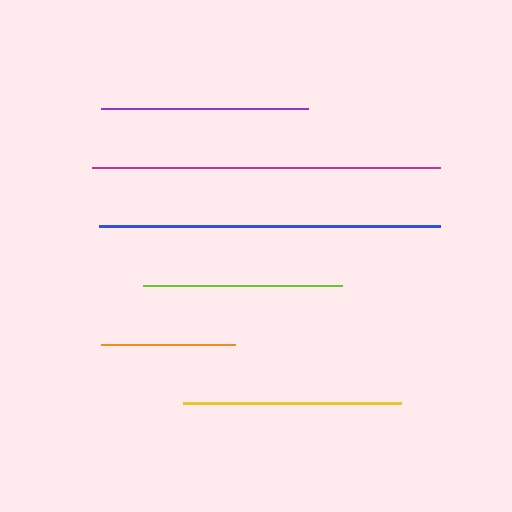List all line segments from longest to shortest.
From longest to shortest: magenta, blue, yellow, purple, lime, orange.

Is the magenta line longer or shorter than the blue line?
The magenta line is longer than the blue line.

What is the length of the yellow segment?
The yellow segment is approximately 219 pixels long.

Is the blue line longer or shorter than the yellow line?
The blue line is longer than the yellow line.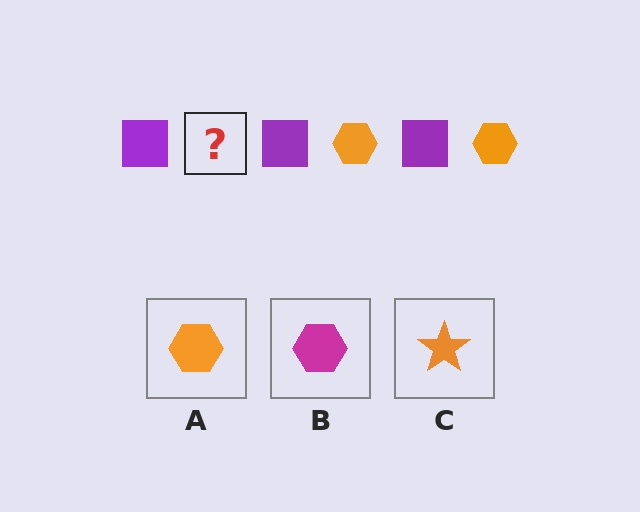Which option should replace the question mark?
Option A.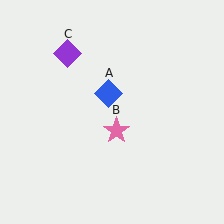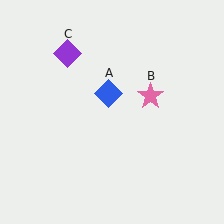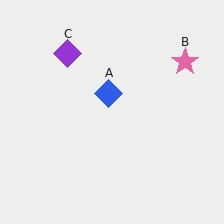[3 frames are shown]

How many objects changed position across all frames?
1 object changed position: pink star (object B).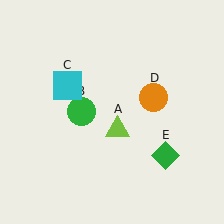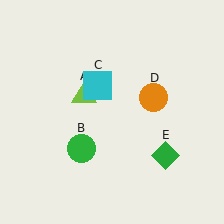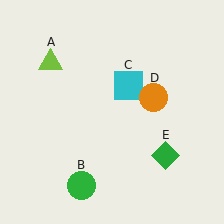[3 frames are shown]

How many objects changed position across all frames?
3 objects changed position: lime triangle (object A), green circle (object B), cyan square (object C).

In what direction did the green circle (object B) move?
The green circle (object B) moved down.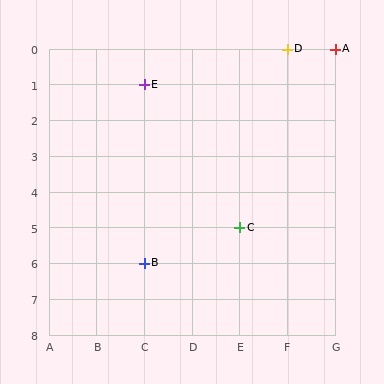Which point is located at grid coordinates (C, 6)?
Point B is at (C, 6).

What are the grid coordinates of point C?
Point C is at grid coordinates (E, 5).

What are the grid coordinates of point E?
Point E is at grid coordinates (C, 1).